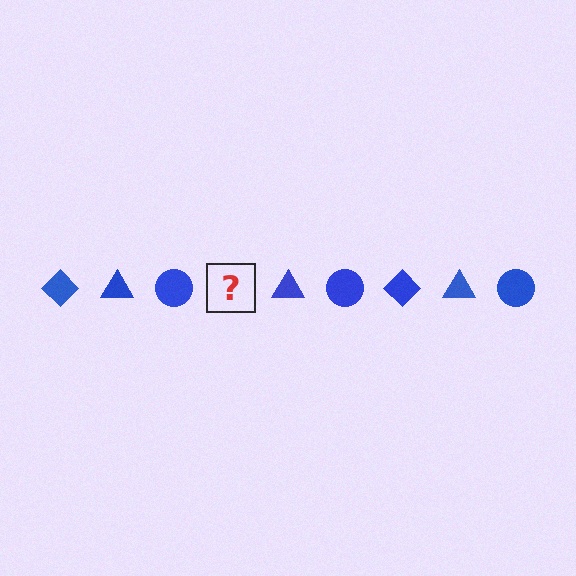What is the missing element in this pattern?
The missing element is a blue diamond.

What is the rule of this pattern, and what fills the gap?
The rule is that the pattern cycles through diamond, triangle, circle shapes in blue. The gap should be filled with a blue diamond.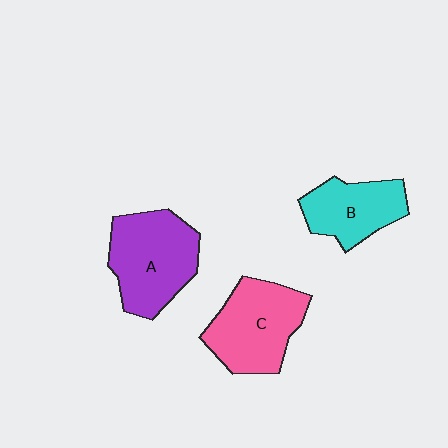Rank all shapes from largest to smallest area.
From largest to smallest: A (purple), C (pink), B (cyan).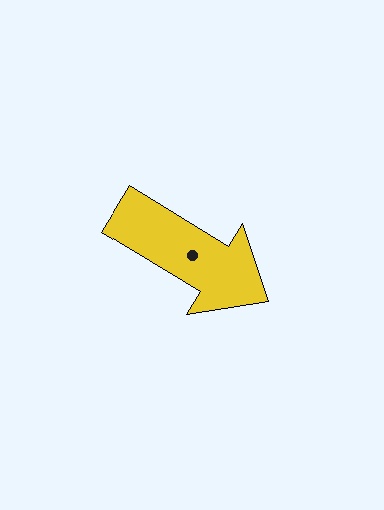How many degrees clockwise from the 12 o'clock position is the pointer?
Approximately 121 degrees.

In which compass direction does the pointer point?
Southeast.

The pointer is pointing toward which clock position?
Roughly 4 o'clock.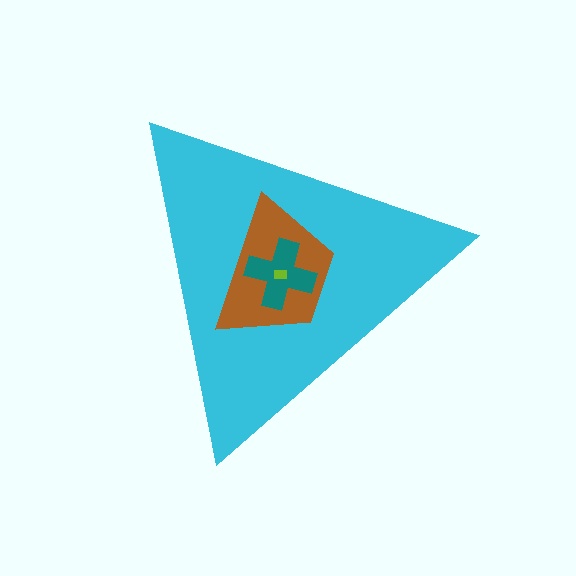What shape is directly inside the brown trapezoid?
The teal cross.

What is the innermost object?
The lime rectangle.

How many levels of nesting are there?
4.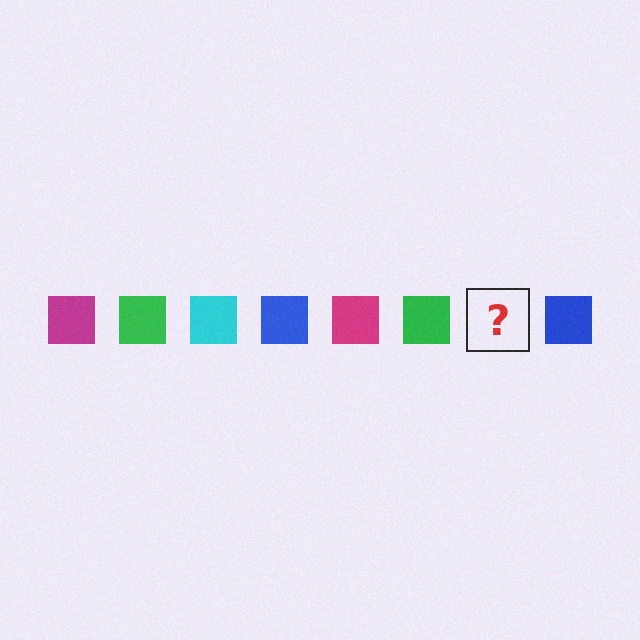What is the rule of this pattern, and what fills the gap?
The rule is that the pattern cycles through magenta, green, cyan, blue squares. The gap should be filled with a cyan square.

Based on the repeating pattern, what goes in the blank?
The blank should be a cyan square.